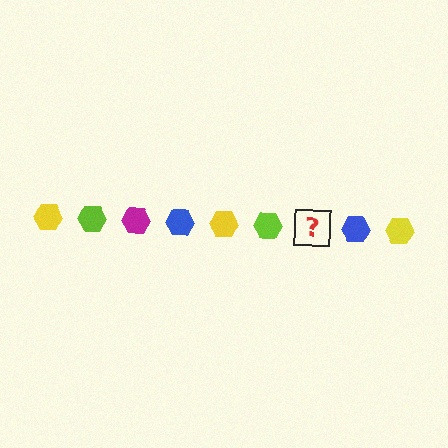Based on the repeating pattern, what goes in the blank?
The blank should be a magenta hexagon.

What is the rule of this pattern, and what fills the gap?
The rule is that the pattern cycles through yellow, lime, magenta, blue hexagons. The gap should be filled with a magenta hexagon.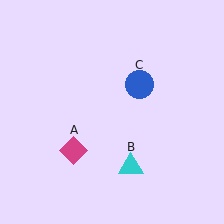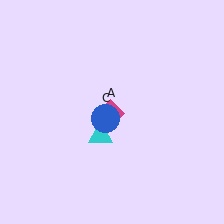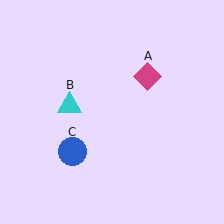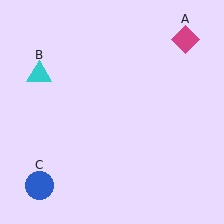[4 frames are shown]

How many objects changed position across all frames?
3 objects changed position: magenta diamond (object A), cyan triangle (object B), blue circle (object C).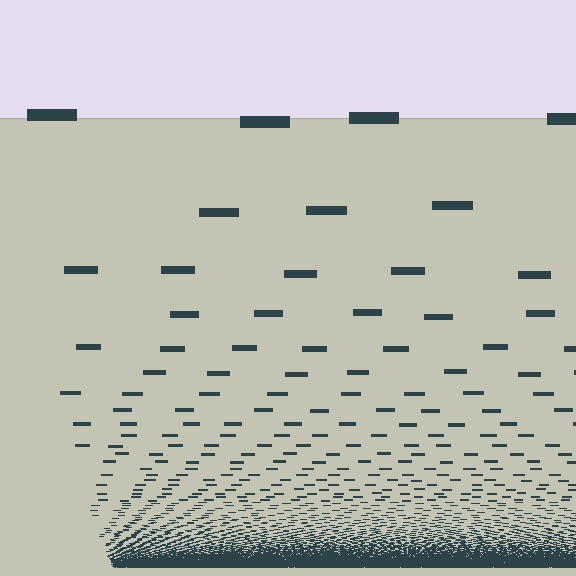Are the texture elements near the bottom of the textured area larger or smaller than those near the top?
Smaller. The gradient is inverted — elements near the bottom are smaller and denser.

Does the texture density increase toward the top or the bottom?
Density increases toward the bottom.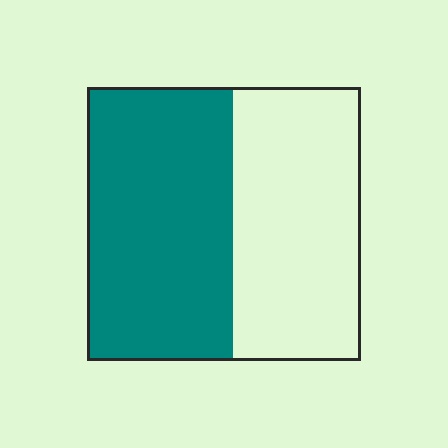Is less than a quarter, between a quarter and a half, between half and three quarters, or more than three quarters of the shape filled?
Between half and three quarters.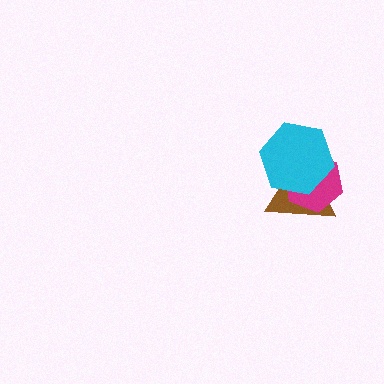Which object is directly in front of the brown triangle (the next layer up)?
The magenta hexagon is directly in front of the brown triangle.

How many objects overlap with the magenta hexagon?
2 objects overlap with the magenta hexagon.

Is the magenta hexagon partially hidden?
Yes, it is partially covered by another shape.